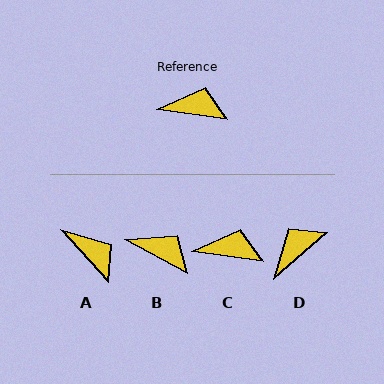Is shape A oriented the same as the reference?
No, it is off by about 40 degrees.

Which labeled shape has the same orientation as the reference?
C.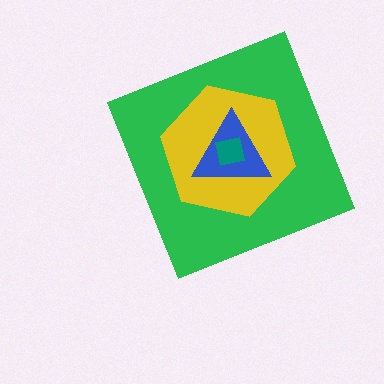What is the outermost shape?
The green diamond.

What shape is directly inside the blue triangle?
The teal square.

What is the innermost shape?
The teal square.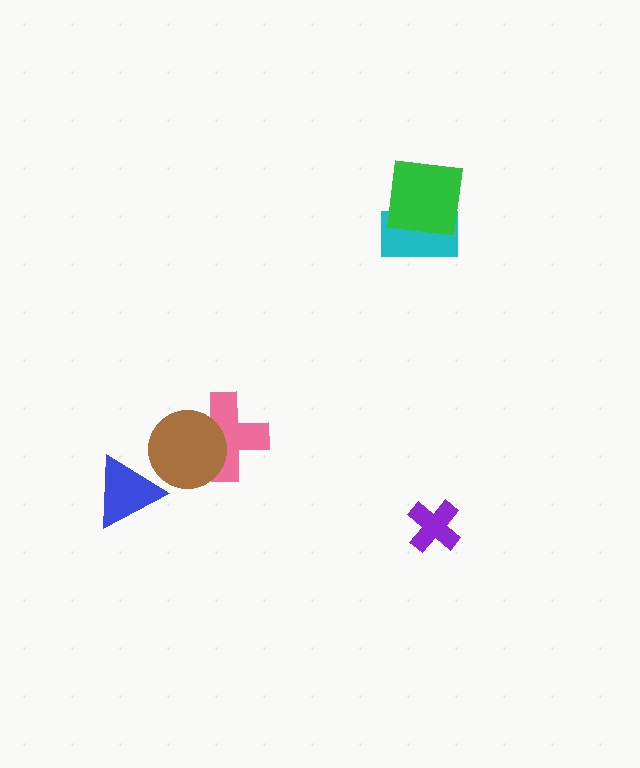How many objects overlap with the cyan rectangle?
1 object overlaps with the cyan rectangle.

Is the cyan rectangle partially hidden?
Yes, it is partially covered by another shape.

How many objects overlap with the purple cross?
0 objects overlap with the purple cross.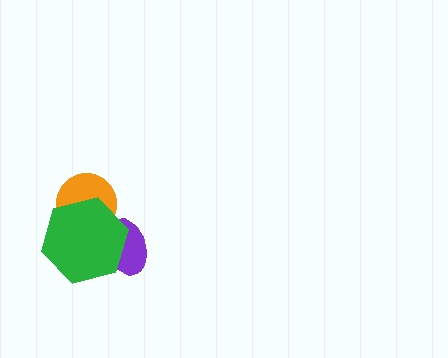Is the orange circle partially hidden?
Yes, it is partially covered by another shape.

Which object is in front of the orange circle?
The green hexagon is in front of the orange circle.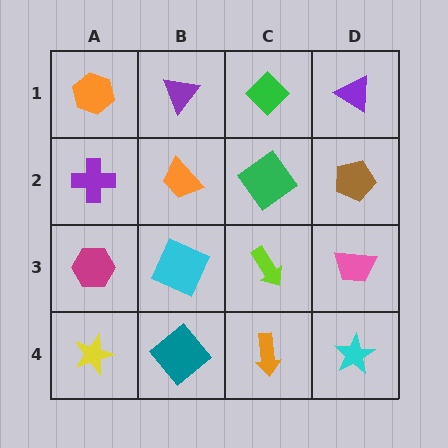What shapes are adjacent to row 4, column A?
A magenta hexagon (row 3, column A), a teal diamond (row 4, column B).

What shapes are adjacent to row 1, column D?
A brown pentagon (row 2, column D), a green diamond (row 1, column C).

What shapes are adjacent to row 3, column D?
A brown pentagon (row 2, column D), a cyan star (row 4, column D), a lime arrow (row 3, column C).